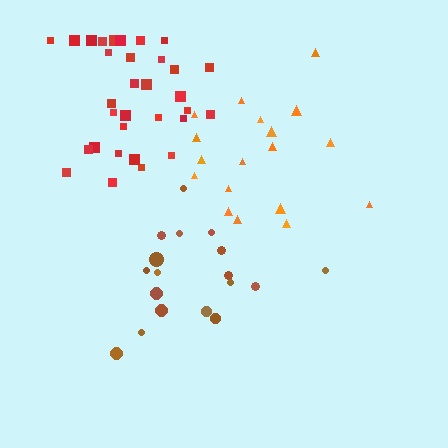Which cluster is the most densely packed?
Red.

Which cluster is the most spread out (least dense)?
Orange.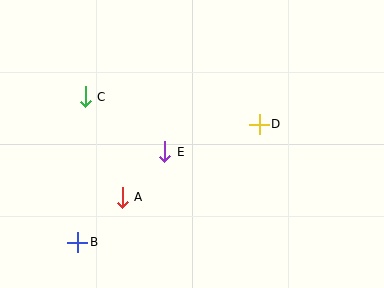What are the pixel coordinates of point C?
Point C is at (85, 97).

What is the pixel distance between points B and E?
The distance between B and E is 125 pixels.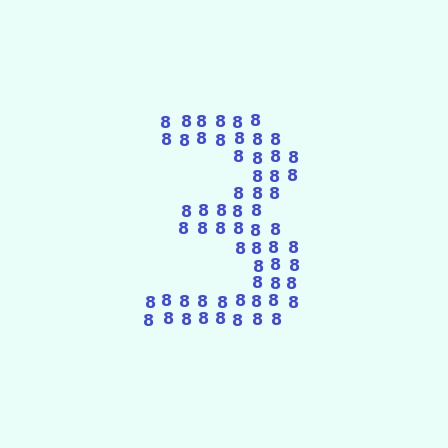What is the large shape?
The large shape is the digit 3.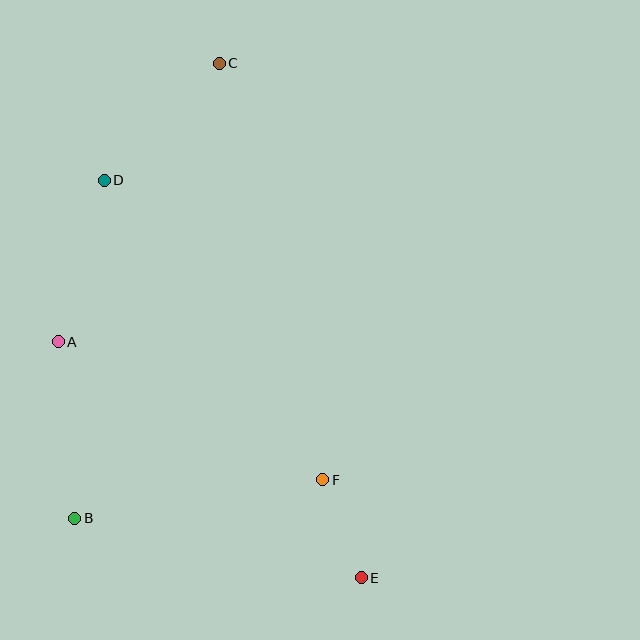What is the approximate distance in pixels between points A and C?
The distance between A and C is approximately 322 pixels.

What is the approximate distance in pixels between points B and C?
The distance between B and C is approximately 477 pixels.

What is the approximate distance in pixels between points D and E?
The distance between D and E is approximately 473 pixels.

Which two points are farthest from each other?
Points C and E are farthest from each other.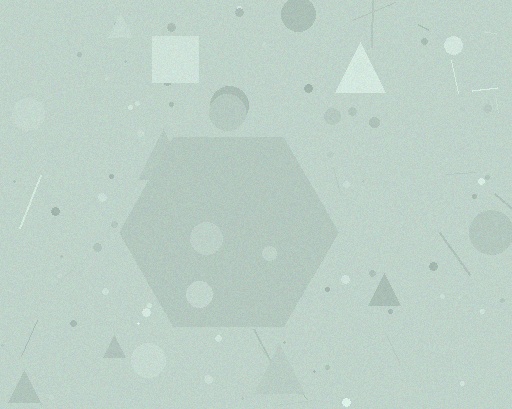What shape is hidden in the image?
A hexagon is hidden in the image.